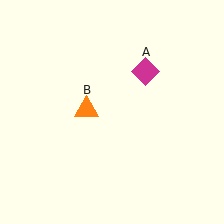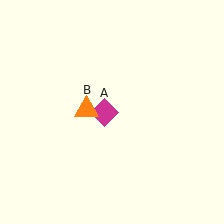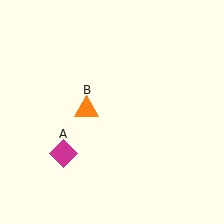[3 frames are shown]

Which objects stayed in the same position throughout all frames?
Orange triangle (object B) remained stationary.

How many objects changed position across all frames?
1 object changed position: magenta diamond (object A).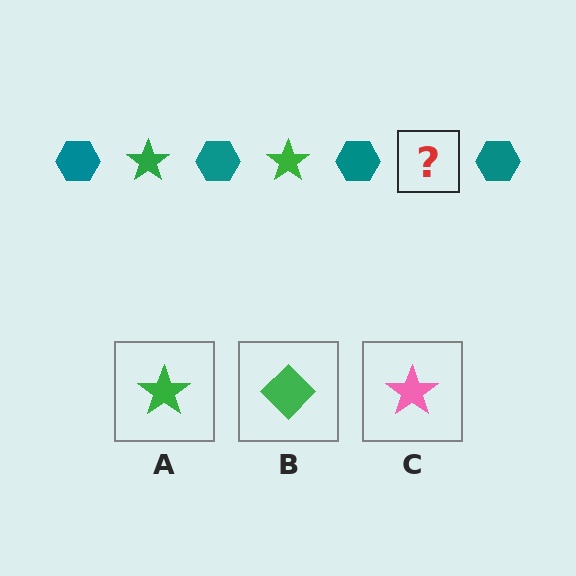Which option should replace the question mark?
Option A.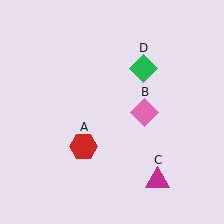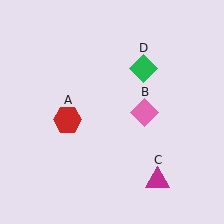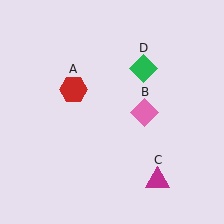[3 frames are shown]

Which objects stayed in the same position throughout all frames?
Pink diamond (object B) and magenta triangle (object C) and green diamond (object D) remained stationary.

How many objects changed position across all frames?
1 object changed position: red hexagon (object A).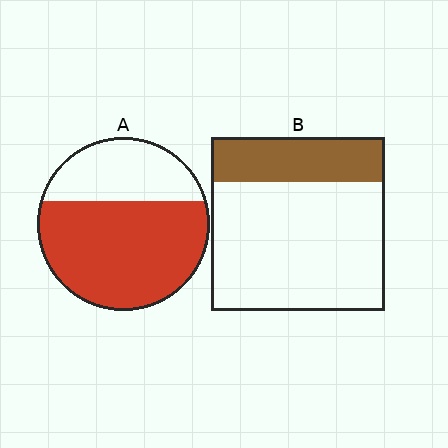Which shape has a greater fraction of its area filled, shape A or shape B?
Shape A.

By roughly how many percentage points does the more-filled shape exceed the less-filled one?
By roughly 40 percentage points (A over B).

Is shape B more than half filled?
No.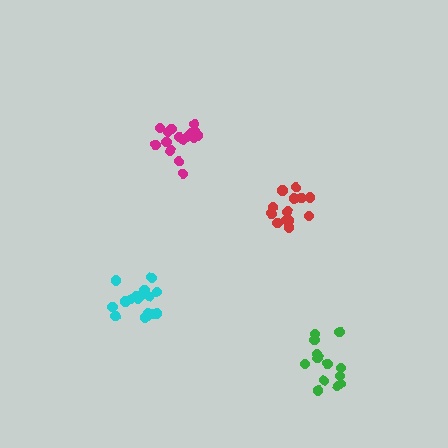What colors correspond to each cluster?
The clusters are colored: red, magenta, green, cyan.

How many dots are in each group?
Group 1: 13 dots, Group 2: 16 dots, Group 3: 13 dots, Group 4: 18 dots (60 total).